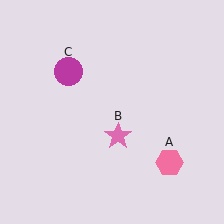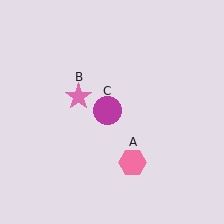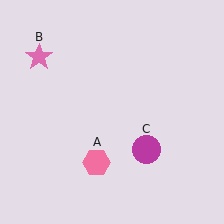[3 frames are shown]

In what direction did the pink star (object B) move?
The pink star (object B) moved up and to the left.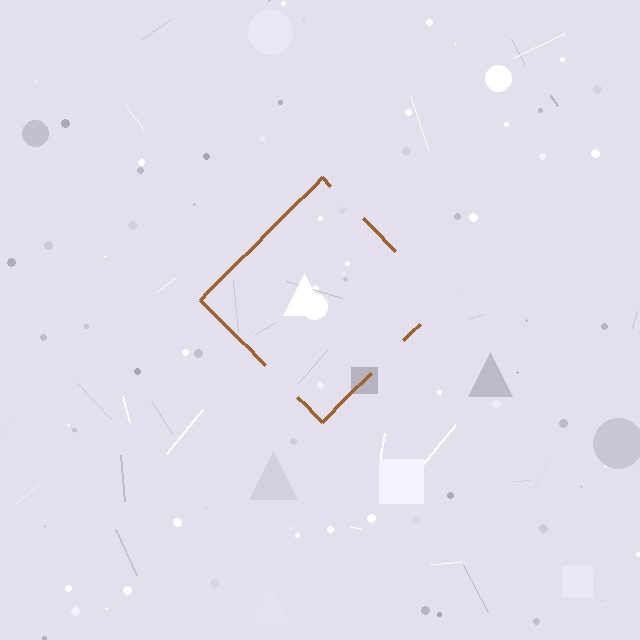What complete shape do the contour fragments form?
The contour fragments form a diamond.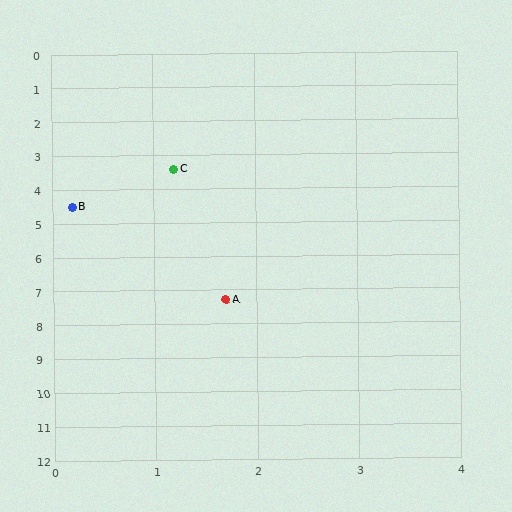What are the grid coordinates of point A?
Point A is at approximately (1.7, 7.3).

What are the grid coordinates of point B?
Point B is at approximately (0.2, 4.5).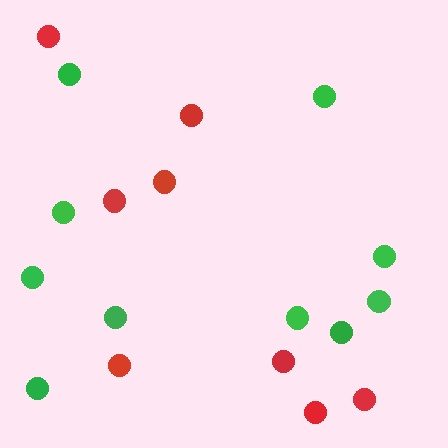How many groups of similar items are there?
There are 2 groups: one group of red circles (8) and one group of green circles (10).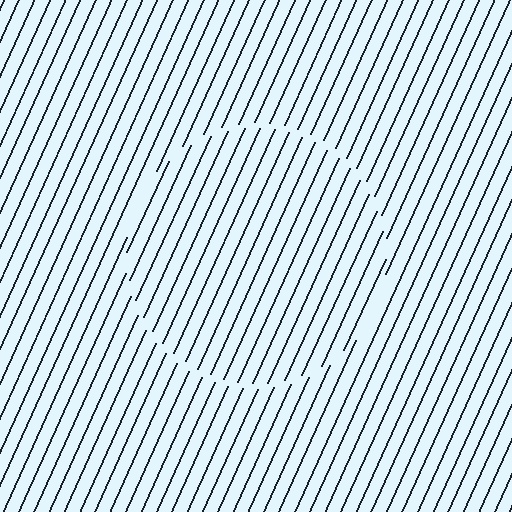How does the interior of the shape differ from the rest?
The interior of the shape contains the same grating, shifted by half a period — the contour is defined by the phase discontinuity where line-ends from the inner and outer gratings abut.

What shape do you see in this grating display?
An illusory circle. The interior of the shape contains the same grating, shifted by half a period — the contour is defined by the phase discontinuity where line-ends from the inner and outer gratings abut.